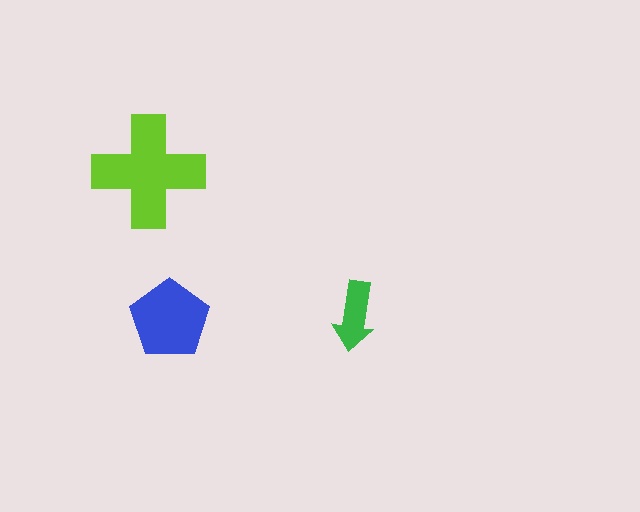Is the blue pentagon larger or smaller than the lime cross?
Smaller.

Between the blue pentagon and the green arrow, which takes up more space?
The blue pentagon.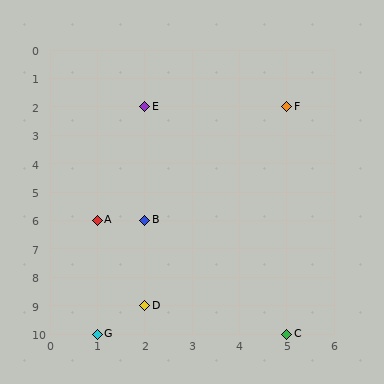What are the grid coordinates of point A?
Point A is at grid coordinates (1, 6).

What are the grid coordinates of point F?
Point F is at grid coordinates (5, 2).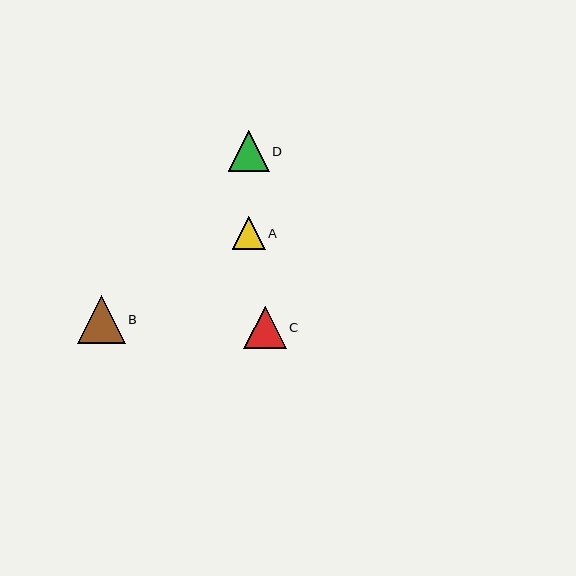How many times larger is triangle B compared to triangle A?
Triangle B is approximately 1.5 times the size of triangle A.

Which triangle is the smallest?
Triangle A is the smallest with a size of approximately 33 pixels.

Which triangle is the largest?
Triangle B is the largest with a size of approximately 48 pixels.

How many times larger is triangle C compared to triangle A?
Triangle C is approximately 1.3 times the size of triangle A.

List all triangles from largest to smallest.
From largest to smallest: B, C, D, A.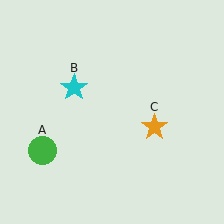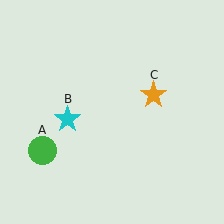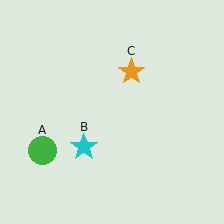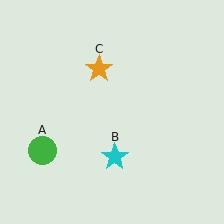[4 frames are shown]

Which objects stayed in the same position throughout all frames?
Green circle (object A) remained stationary.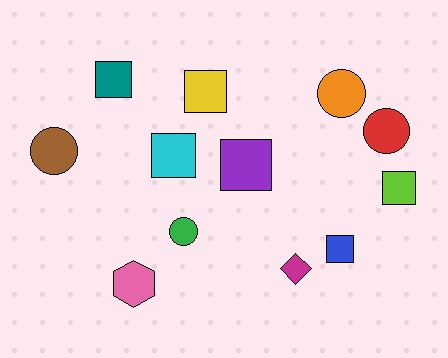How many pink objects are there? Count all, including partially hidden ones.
There is 1 pink object.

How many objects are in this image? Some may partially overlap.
There are 12 objects.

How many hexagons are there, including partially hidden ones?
There is 1 hexagon.